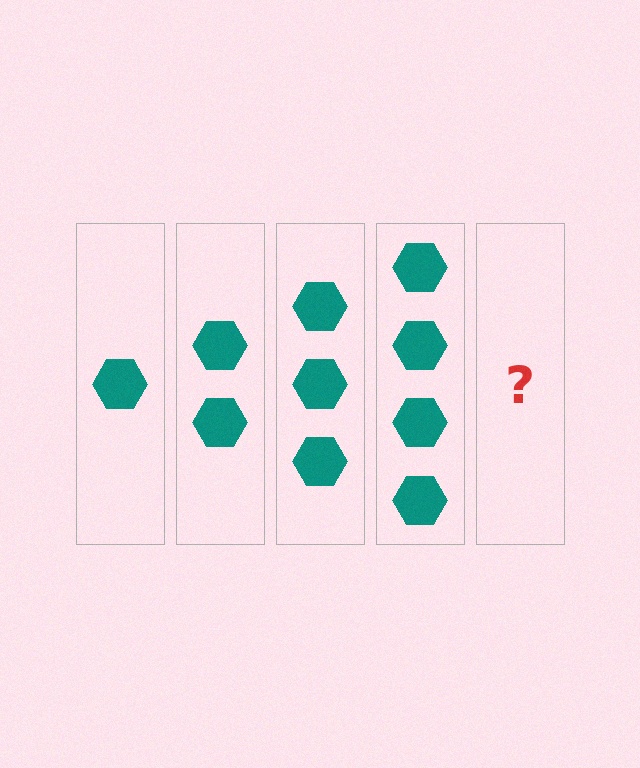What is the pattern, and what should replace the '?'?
The pattern is that each step adds one more hexagon. The '?' should be 5 hexagons.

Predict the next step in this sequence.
The next step is 5 hexagons.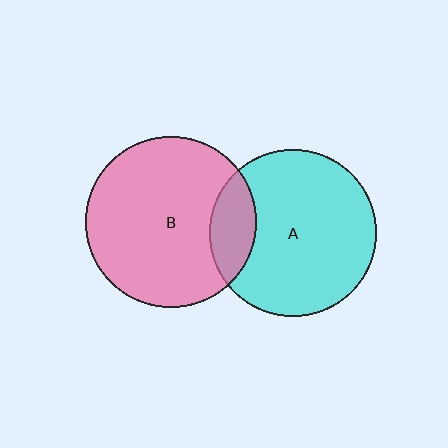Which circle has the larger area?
Circle B (pink).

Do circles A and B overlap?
Yes.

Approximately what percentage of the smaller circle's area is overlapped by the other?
Approximately 15%.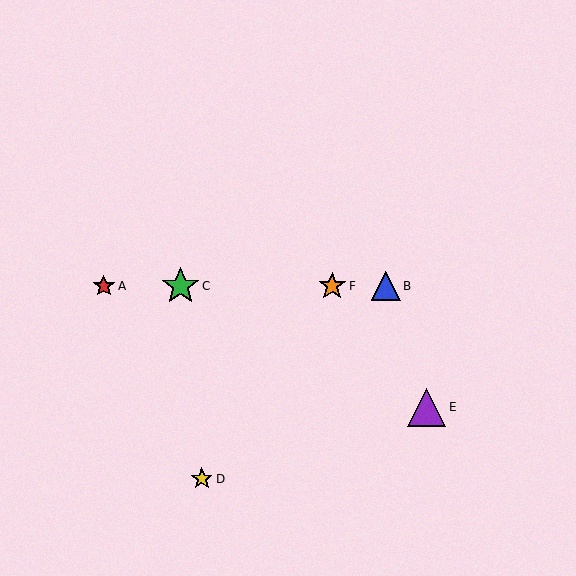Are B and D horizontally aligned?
No, B is at y≈286 and D is at y≈479.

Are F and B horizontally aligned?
Yes, both are at y≈286.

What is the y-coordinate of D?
Object D is at y≈479.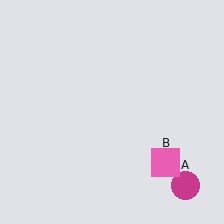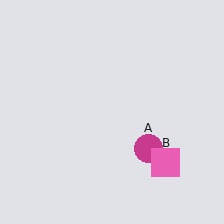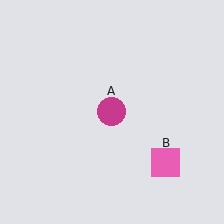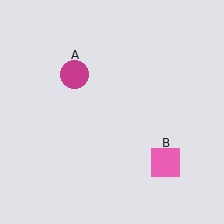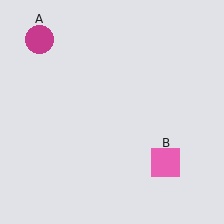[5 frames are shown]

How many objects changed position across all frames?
1 object changed position: magenta circle (object A).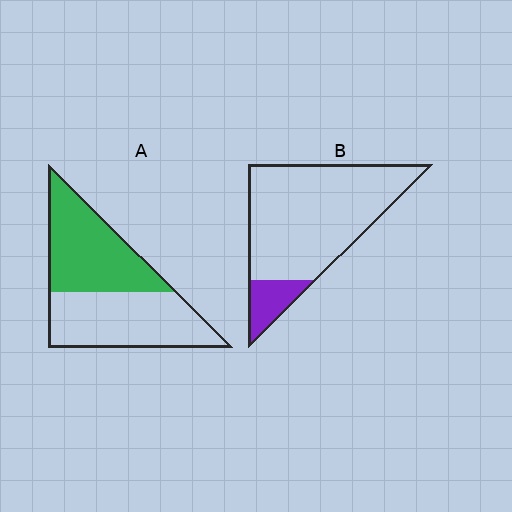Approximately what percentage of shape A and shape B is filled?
A is approximately 50% and B is approximately 15%.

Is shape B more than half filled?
No.